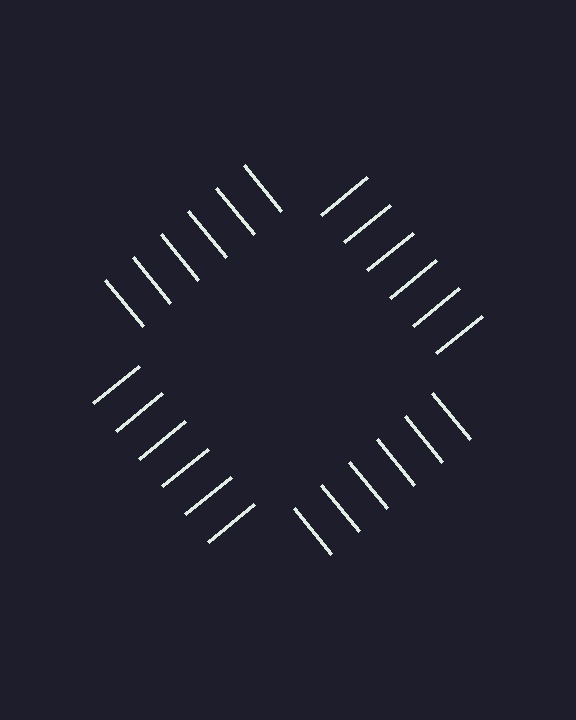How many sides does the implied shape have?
4 sides — the line-ends trace a square.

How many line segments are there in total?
24 — 6 along each of the 4 edges.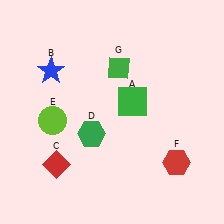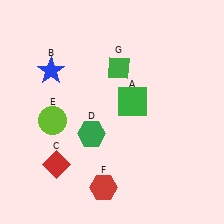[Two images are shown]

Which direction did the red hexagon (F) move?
The red hexagon (F) moved left.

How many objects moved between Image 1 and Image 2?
1 object moved between the two images.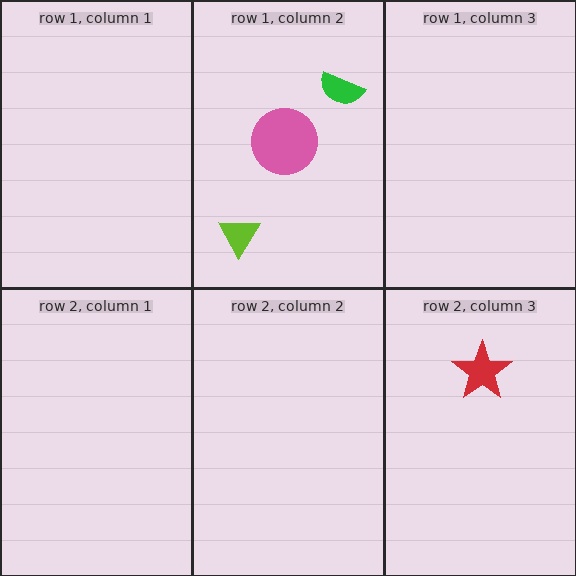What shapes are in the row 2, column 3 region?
The red star.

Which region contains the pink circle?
The row 1, column 2 region.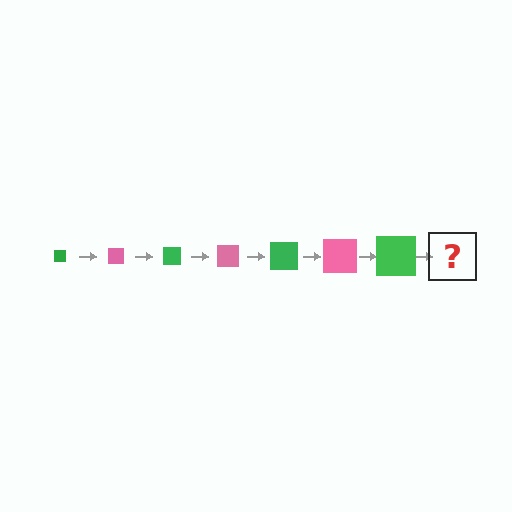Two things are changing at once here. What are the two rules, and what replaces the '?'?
The two rules are that the square grows larger each step and the color cycles through green and pink. The '?' should be a pink square, larger than the previous one.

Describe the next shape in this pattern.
It should be a pink square, larger than the previous one.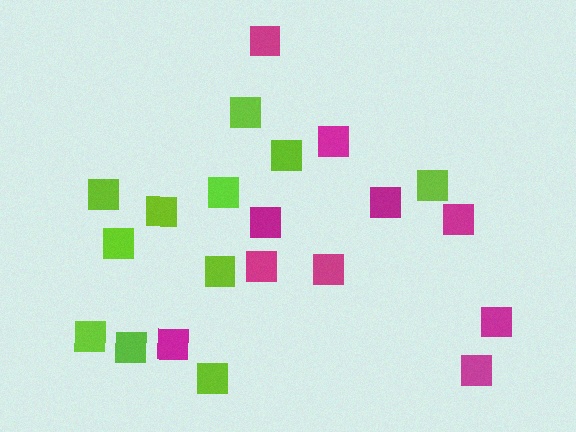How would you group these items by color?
There are 2 groups: one group of lime squares (11) and one group of magenta squares (10).